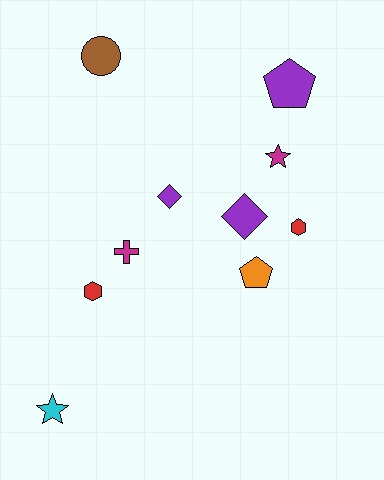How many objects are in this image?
There are 10 objects.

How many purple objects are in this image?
There are 3 purple objects.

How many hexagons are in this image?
There are 2 hexagons.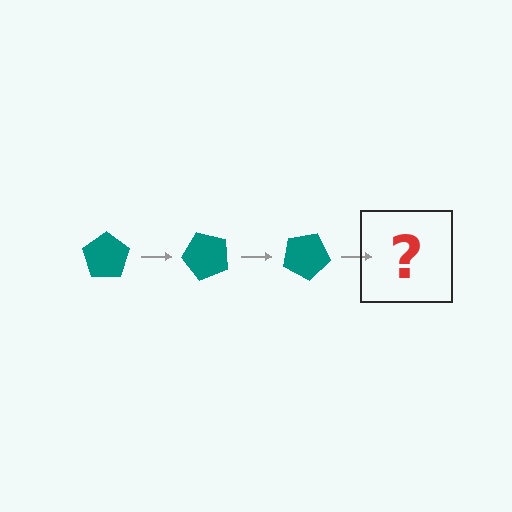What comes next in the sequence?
The next element should be a teal pentagon rotated 150 degrees.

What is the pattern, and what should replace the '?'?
The pattern is that the pentagon rotates 50 degrees each step. The '?' should be a teal pentagon rotated 150 degrees.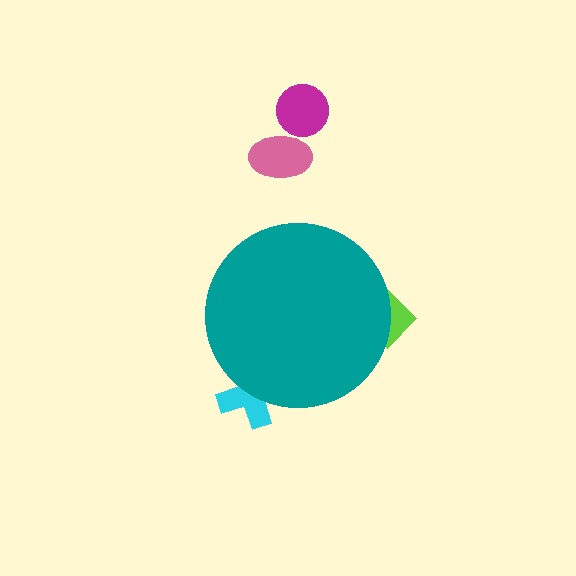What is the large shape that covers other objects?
A teal circle.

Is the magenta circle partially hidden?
No, the magenta circle is fully visible.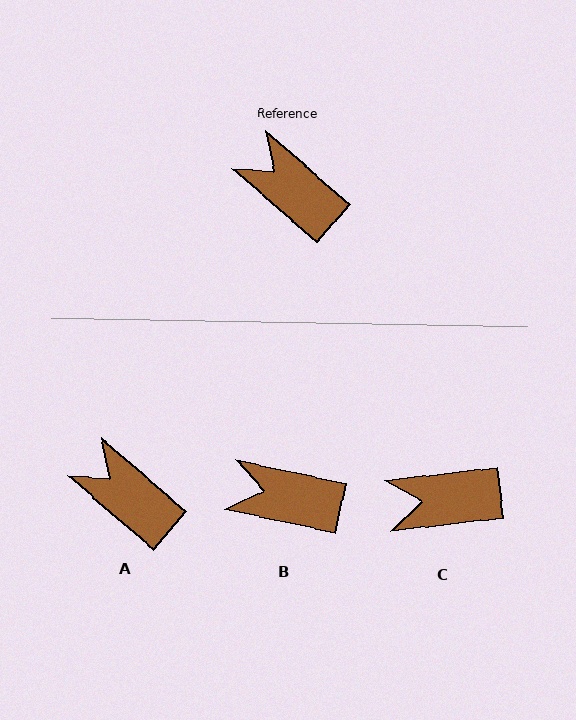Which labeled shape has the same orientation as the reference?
A.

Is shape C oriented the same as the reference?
No, it is off by about 48 degrees.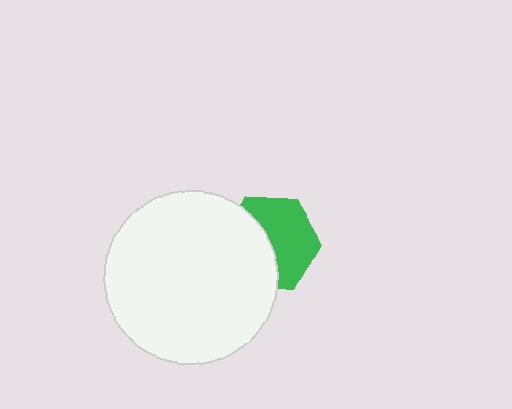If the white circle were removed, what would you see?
You would see the complete green hexagon.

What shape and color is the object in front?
The object in front is a white circle.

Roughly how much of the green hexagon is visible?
About half of it is visible (roughly 54%).